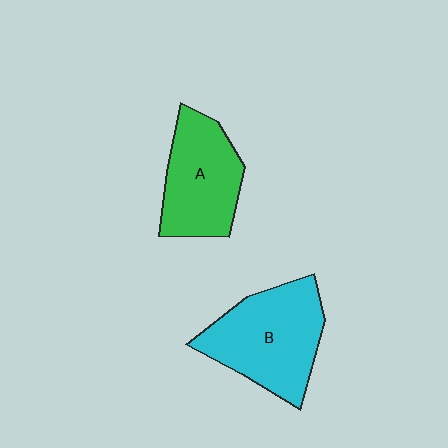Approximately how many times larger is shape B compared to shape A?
Approximately 1.2 times.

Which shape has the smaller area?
Shape A (green).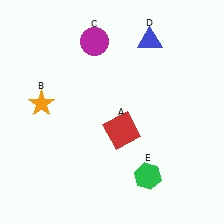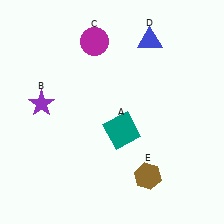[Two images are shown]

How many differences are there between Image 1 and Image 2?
There are 3 differences between the two images.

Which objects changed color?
A changed from red to teal. B changed from orange to purple. E changed from green to brown.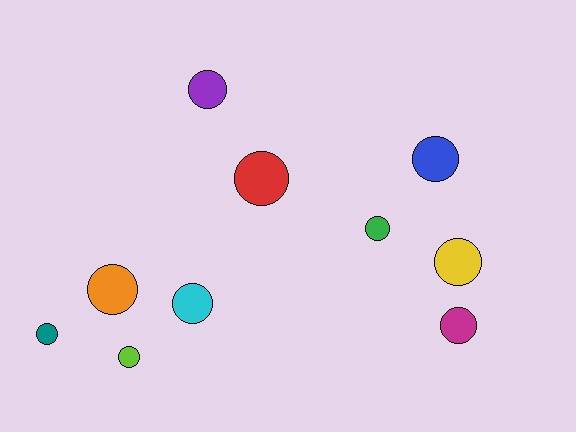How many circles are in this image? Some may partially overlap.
There are 10 circles.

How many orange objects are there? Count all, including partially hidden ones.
There is 1 orange object.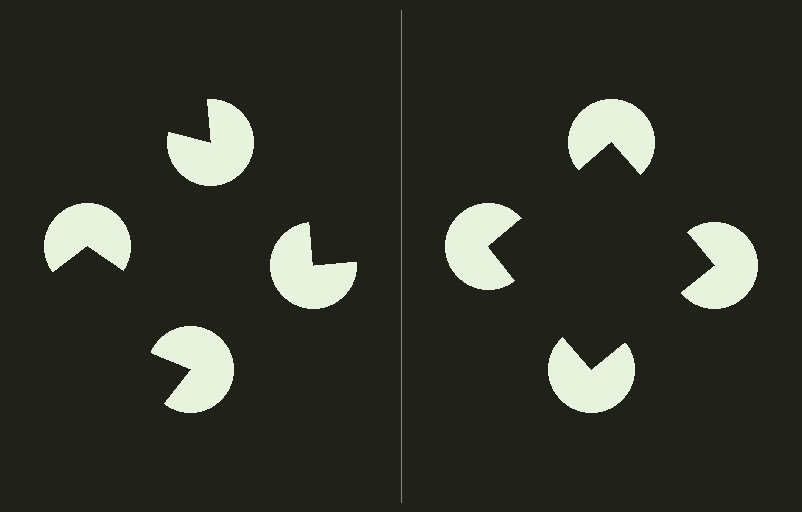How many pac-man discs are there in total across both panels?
8 — 4 on each side.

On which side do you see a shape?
An illusory square appears on the right side. On the left side the wedge cuts are rotated, so no coherent shape forms.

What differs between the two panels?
The pac-man discs are positioned identically on both sides; only the wedge orientations differ. On the right they align to a square; on the left they are misaligned.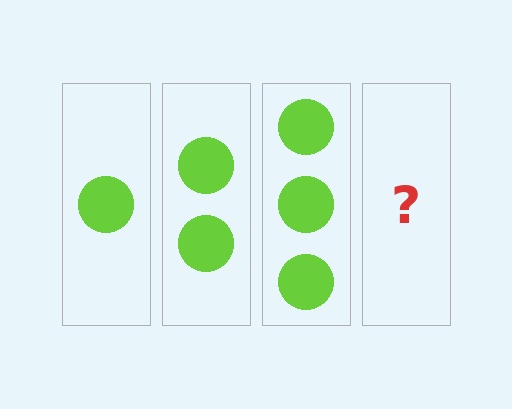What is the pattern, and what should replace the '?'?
The pattern is that each step adds one more circle. The '?' should be 4 circles.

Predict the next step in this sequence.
The next step is 4 circles.